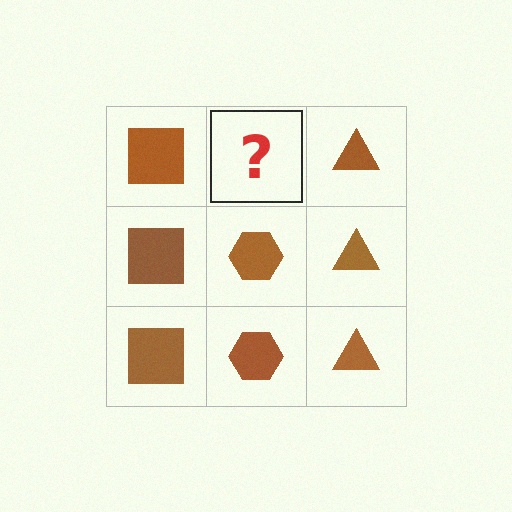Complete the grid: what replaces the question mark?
The question mark should be replaced with a brown hexagon.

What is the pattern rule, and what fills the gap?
The rule is that each column has a consistent shape. The gap should be filled with a brown hexagon.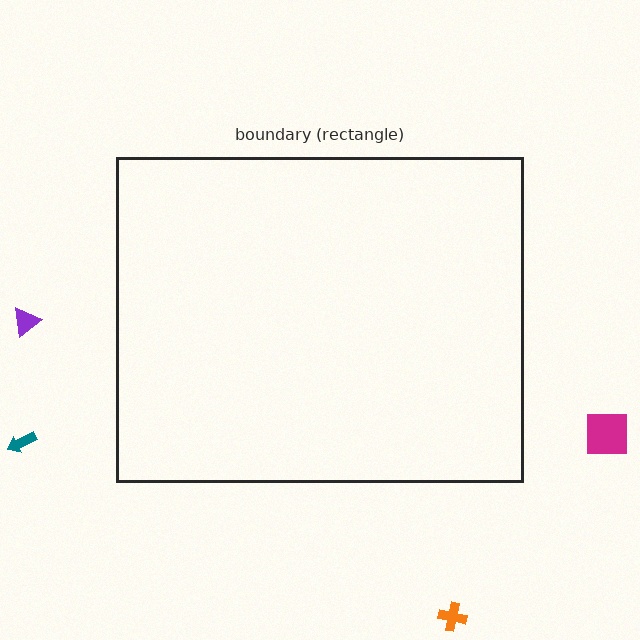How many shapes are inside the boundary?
0 inside, 4 outside.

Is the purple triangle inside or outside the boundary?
Outside.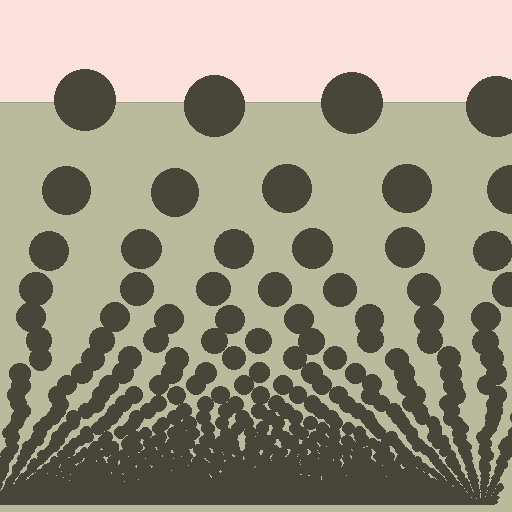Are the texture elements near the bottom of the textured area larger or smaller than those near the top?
Smaller. The gradient is inverted — elements near the bottom are smaller and denser.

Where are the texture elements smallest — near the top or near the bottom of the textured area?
Near the bottom.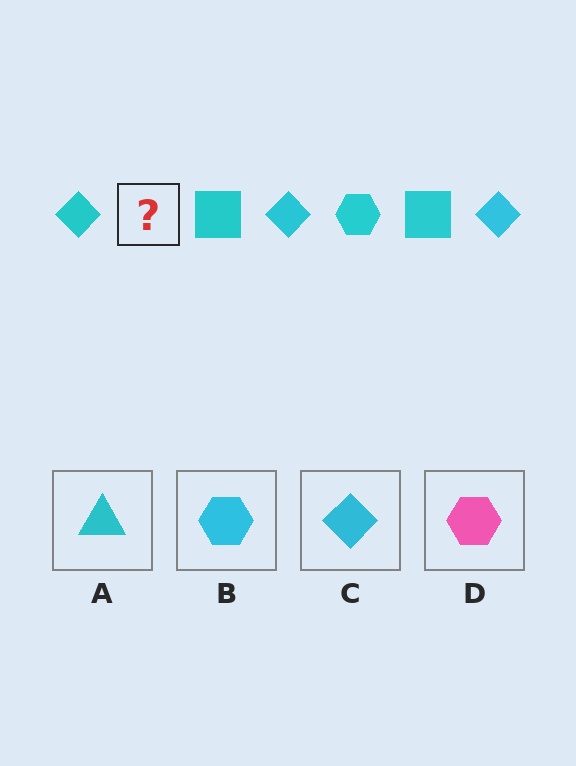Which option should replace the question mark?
Option B.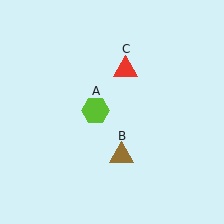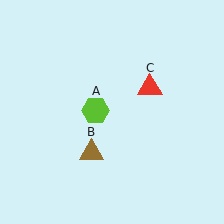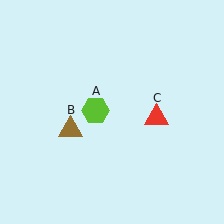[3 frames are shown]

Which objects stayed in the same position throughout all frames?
Lime hexagon (object A) remained stationary.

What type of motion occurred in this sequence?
The brown triangle (object B), red triangle (object C) rotated clockwise around the center of the scene.